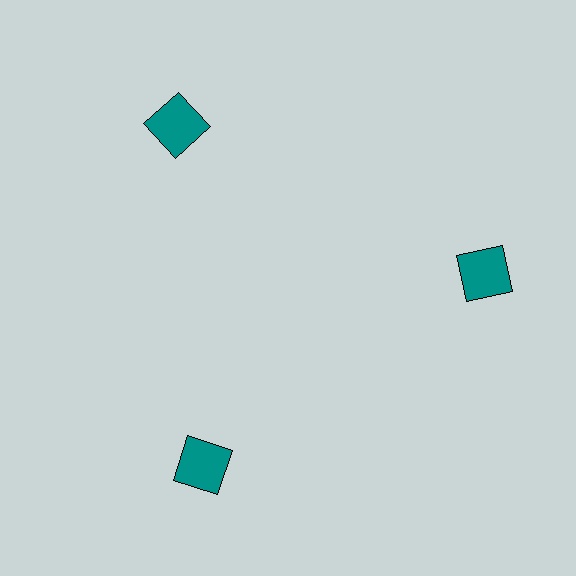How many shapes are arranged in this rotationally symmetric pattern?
There are 3 shapes, arranged in 3 groups of 1.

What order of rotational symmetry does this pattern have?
This pattern has 3-fold rotational symmetry.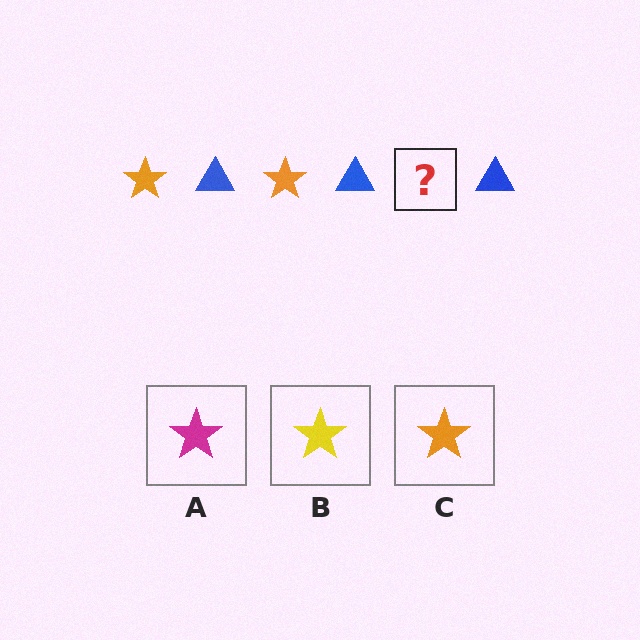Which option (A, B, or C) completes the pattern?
C.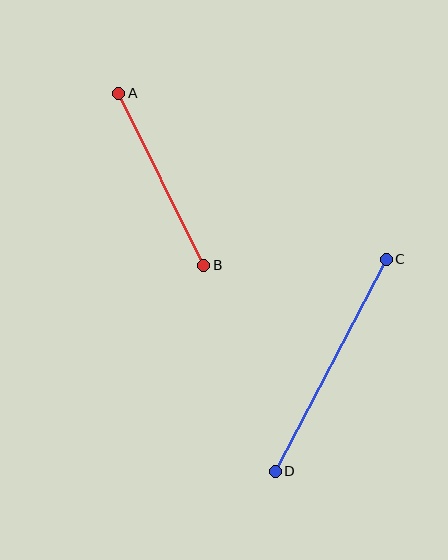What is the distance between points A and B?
The distance is approximately 192 pixels.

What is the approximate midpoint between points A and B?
The midpoint is at approximately (161, 179) pixels.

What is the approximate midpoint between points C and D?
The midpoint is at approximately (331, 365) pixels.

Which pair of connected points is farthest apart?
Points C and D are farthest apart.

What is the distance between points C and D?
The distance is approximately 239 pixels.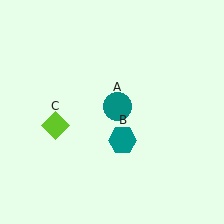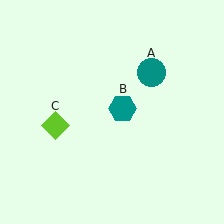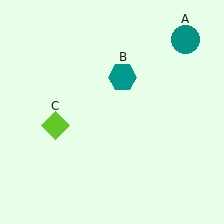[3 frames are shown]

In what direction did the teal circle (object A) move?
The teal circle (object A) moved up and to the right.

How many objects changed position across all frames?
2 objects changed position: teal circle (object A), teal hexagon (object B).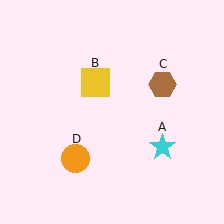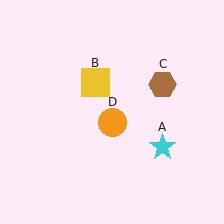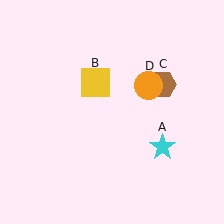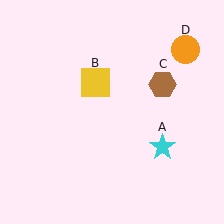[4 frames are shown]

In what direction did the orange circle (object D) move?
The orange circle (object D) moved up and to the right.